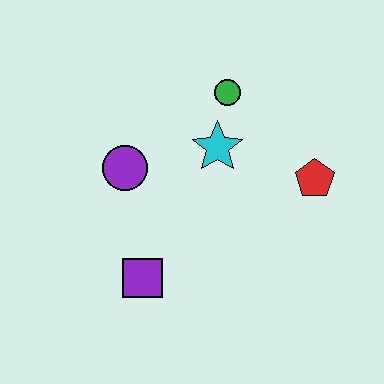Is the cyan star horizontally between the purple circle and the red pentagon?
Yes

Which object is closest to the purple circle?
The cyan star is closest to the purple circle.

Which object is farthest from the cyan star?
The purple square is farthest from the cyan star.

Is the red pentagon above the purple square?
Yes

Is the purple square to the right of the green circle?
No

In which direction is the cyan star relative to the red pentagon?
The cyan star is to the left of the red pentagon.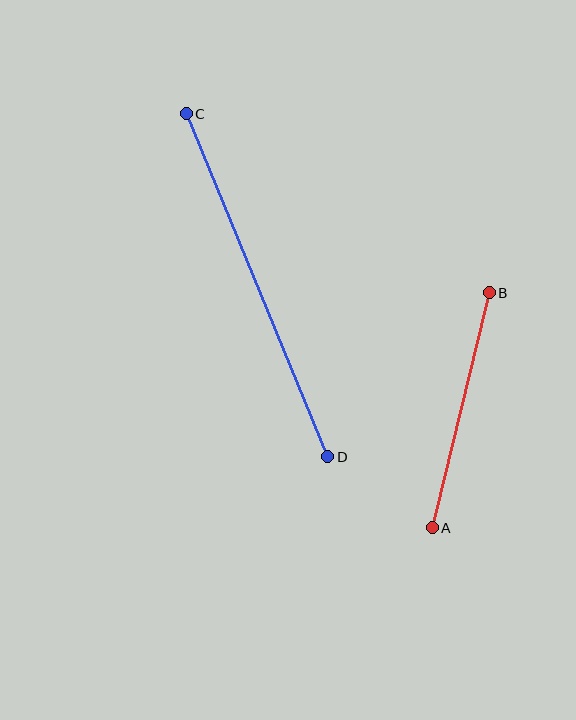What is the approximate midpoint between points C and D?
The midpoint is at approximately (257, 285) pixels.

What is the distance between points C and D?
The distance is approximately 371 pixels.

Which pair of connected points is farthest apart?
Points C and D are farthest apart.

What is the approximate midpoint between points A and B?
The midpoint is at approximately (461, 410) pixels.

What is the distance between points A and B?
The distance is approximately 242 pixels.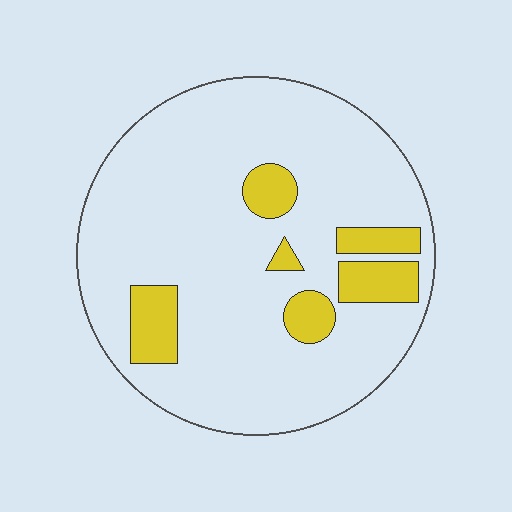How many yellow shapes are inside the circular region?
6.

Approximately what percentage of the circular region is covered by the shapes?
Approximately 15%.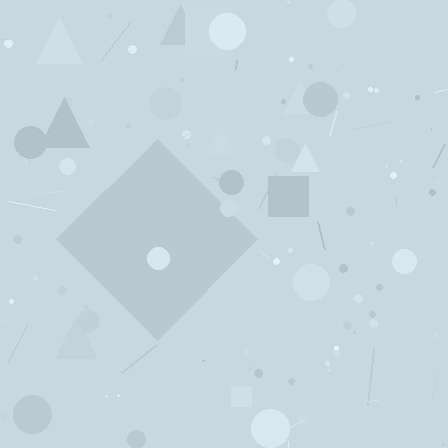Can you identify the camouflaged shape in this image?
The camouflaged shape is a diamond.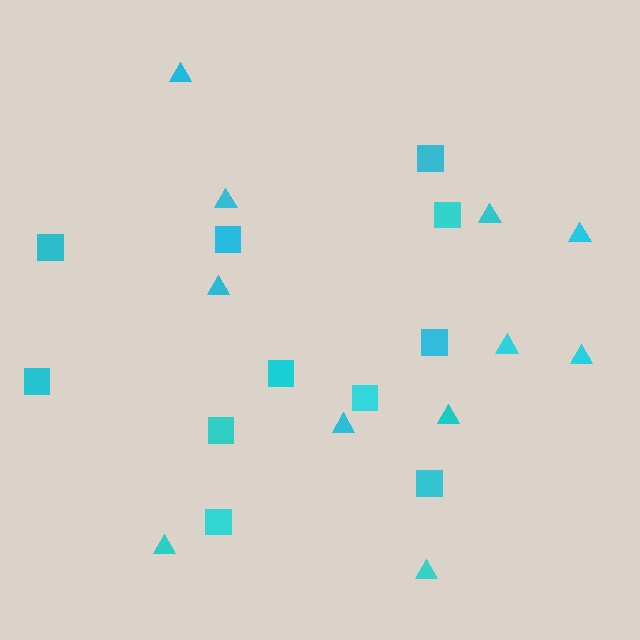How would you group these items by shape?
There are 2 groups: one group of triangles (11) and one group of squares (11).